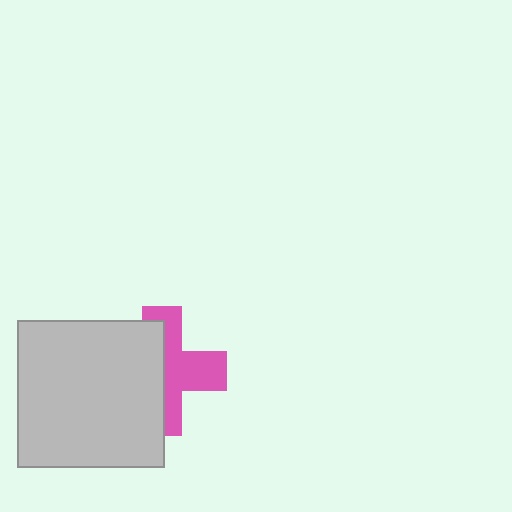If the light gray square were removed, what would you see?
You would see the complete pink cross.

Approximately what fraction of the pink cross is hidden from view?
Roughly 52% of the pink cross is hidden behind the light gray square.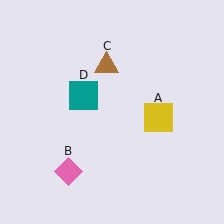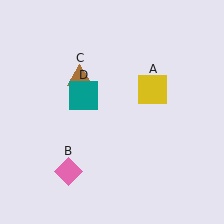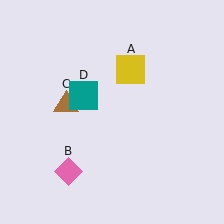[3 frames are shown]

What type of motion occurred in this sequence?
The yellow square (object A), brown triangle (object C) rotated counterclockwise around the center of the scene.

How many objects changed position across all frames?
2 objects changed position: yellow square (object A), brown triangle (object C).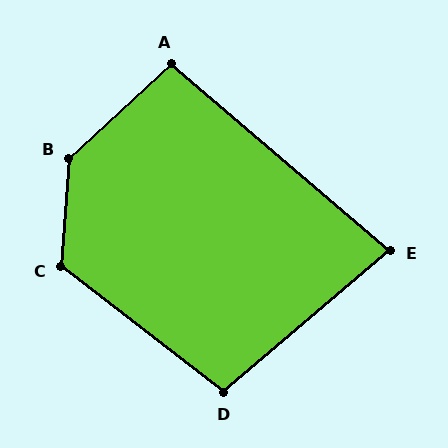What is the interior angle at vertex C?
Approximately 124 degrees (obtuse).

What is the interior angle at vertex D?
Approximately 102 degrees (obtuse).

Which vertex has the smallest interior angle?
E, at approximately 81 degrees.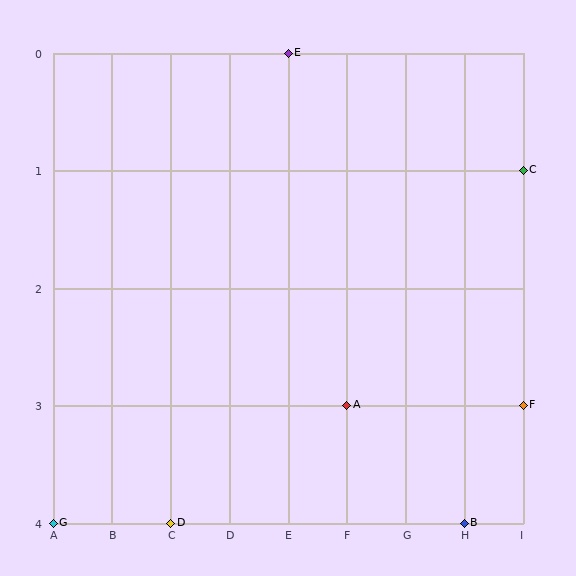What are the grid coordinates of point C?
Point C is at grid coordinates (I, 1).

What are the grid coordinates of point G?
Point G is at grid coordinates (A, 4).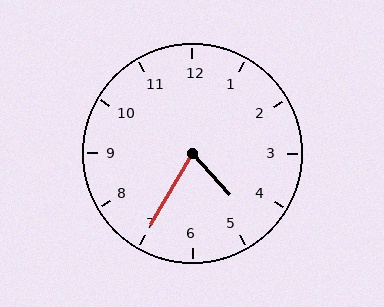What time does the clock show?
4:35.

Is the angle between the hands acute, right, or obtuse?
It is acute.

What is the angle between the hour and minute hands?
Approximately 72 degrees.